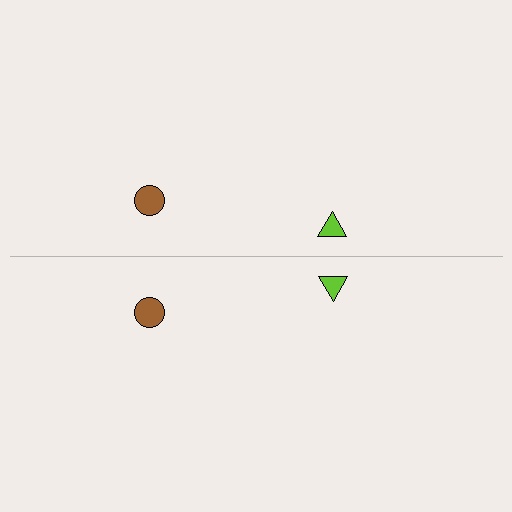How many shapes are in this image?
There are 4 shapes in this image.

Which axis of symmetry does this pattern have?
The pattern has a horizontal axis of symmetry running through the center of the image.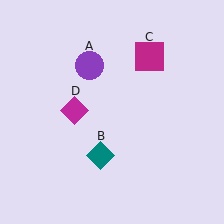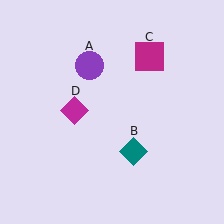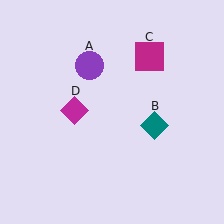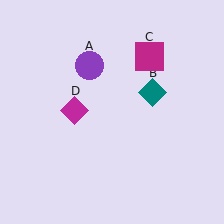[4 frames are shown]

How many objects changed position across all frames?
1 object changed position: teal diamond (object B).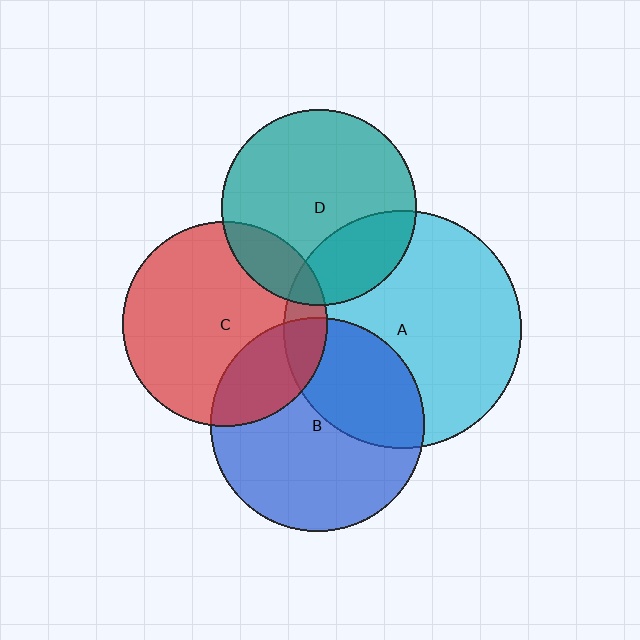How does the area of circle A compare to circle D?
Approximately 1.5 times.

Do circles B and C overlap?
Yes.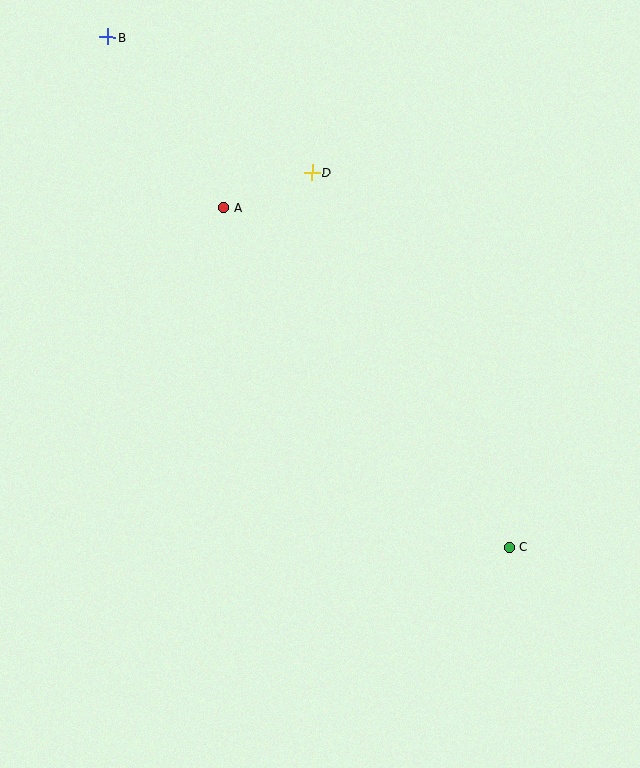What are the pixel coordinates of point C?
Point C is at (510, 548).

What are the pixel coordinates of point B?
Point B is at (108, 37).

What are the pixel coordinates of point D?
Point D is at (312, 173).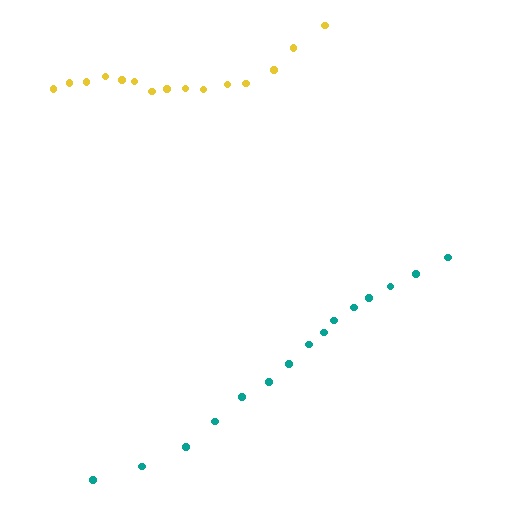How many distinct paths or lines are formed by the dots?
There are 2 distinct paths.